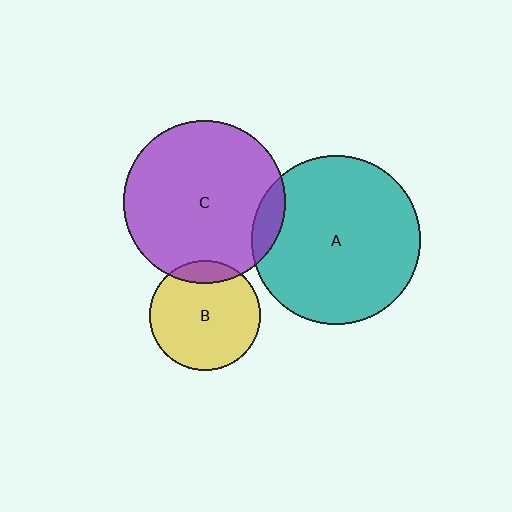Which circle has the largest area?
Circle A (teal).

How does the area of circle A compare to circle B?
Approximately 2.3 times.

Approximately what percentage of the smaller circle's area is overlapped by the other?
Approximately 10%.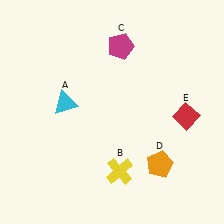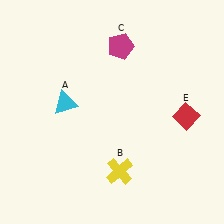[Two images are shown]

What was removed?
The orange pentagon (D) was removed in Image 2.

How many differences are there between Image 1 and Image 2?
There is 1 difference between the two images.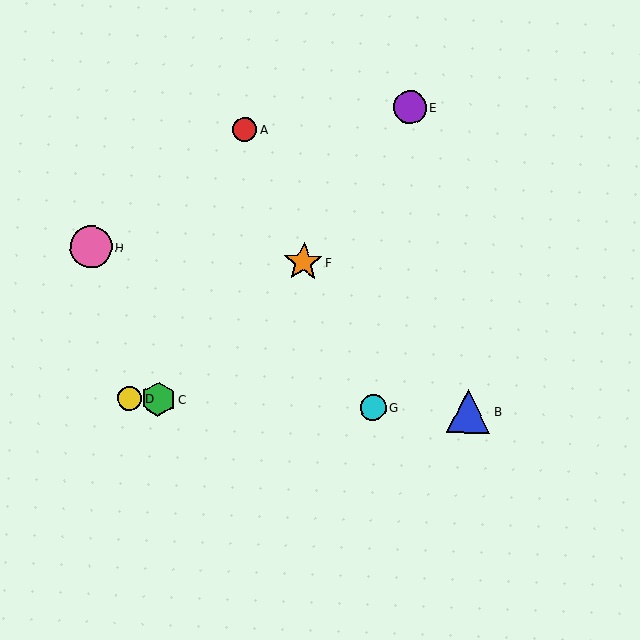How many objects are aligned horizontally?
4 objects (B, C, D, G) are aligned horizontally.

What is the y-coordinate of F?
Object F is at y≈262.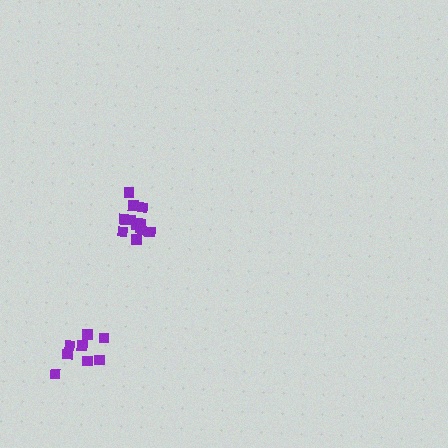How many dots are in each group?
Group 1: 8 dots, Group 2: 12 dots (20 total).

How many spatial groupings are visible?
There are 2 spatial groupings.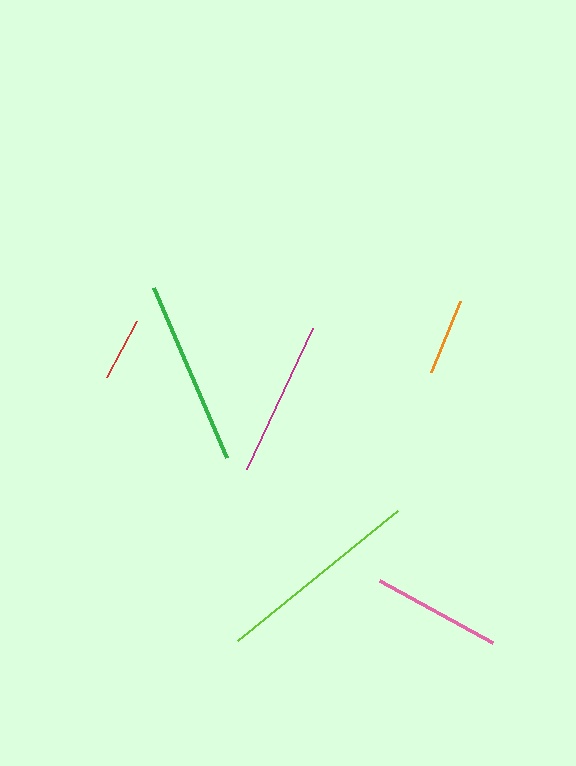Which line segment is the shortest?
The red line is the shortest at approximately 64 pixels.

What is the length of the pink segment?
The pink segment is approximately 128 pixels long.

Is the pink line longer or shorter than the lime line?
The lime line is longer than the pink line.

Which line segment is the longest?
The lime line is the longest at approximately 206 pixels.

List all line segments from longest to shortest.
From longest to shortest: lime, green, magenta, pink, orange, red.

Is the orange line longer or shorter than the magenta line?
The magenta line is longer than the orange line.